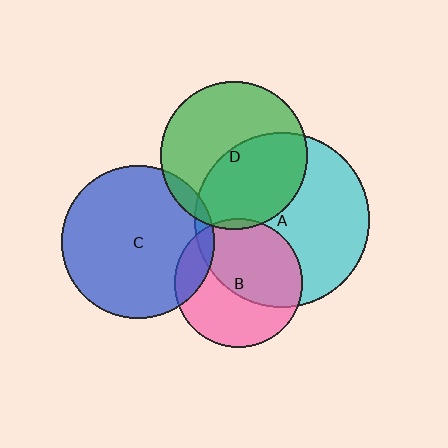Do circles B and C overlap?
Yes.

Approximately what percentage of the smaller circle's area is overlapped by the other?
Approximately 15%.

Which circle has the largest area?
Circle A (cyan).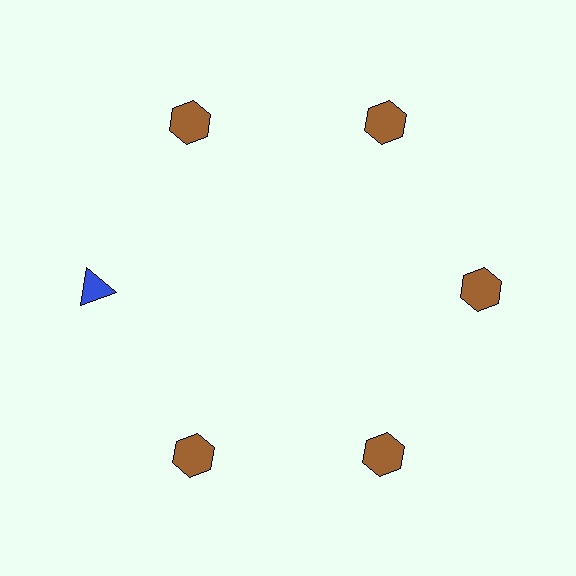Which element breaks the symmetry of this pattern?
The blue triangle at roughly the 9 o'clock position breaks the symmetry. All other shapes are brown hexagons.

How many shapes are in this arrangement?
There are 6 shapes arranged in a ring pattern.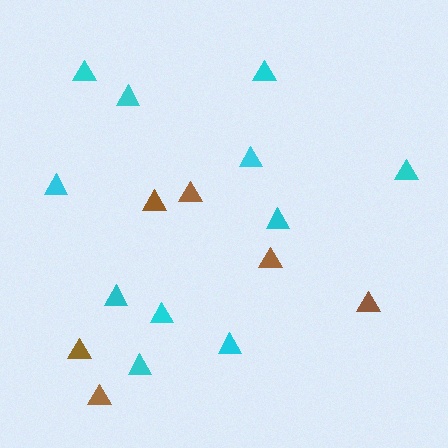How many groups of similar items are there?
There are 2 groups: one group of brown triangles (6) and one group of cyan triangles (11).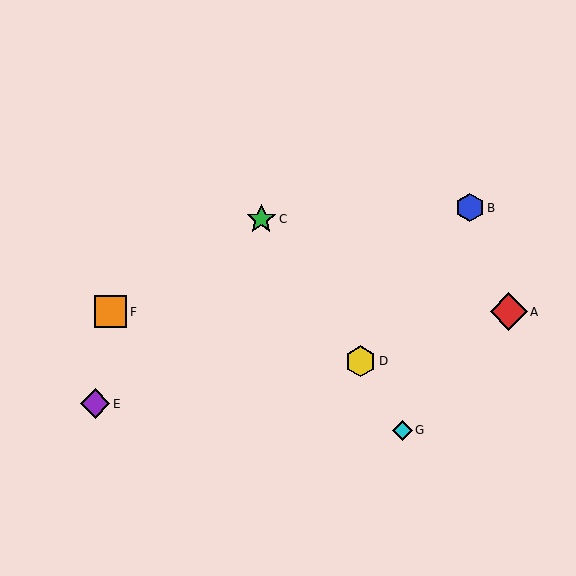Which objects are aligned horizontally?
Objects A, F are aligned horizontally.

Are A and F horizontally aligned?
Yes, both are at y≈312.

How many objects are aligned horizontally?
2 objects (A, F) are aligned horizontally.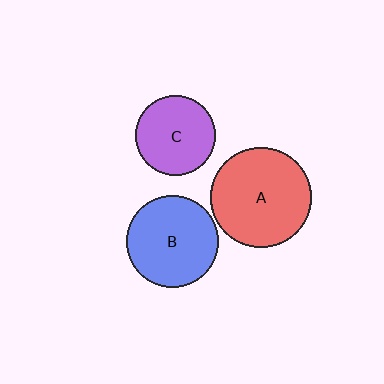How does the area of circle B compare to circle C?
Approximately 1.3 times.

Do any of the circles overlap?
No, none of the circles overlap.